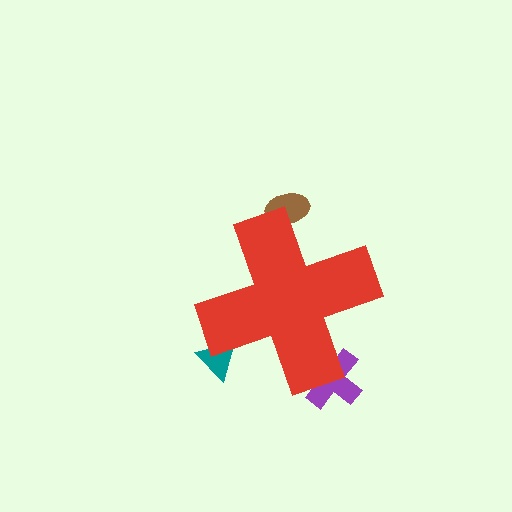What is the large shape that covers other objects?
A red cross.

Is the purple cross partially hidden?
Yes, the purple cross is partially hidden behind the red cross.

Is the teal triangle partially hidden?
Yes, the teal triangle is partially hidden behind the red cross.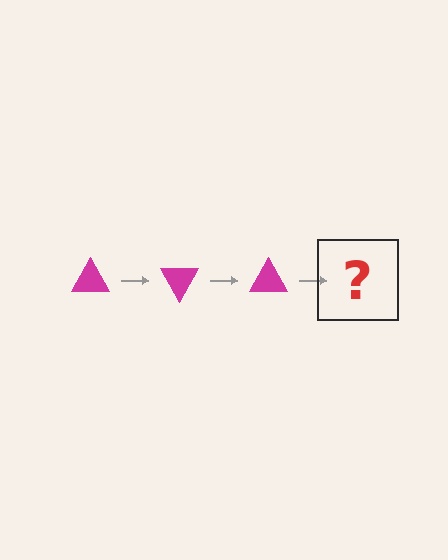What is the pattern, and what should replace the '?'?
The pattern is that the triangle rotates 60 degrees each step. The '?' should be a magenta triangle rotated 180 degrees.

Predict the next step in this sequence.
The next step is a magenta triangle rotated 180 degrees.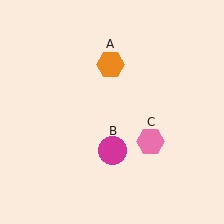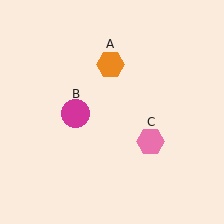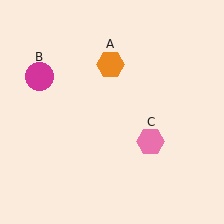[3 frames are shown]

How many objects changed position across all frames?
1 object changed position: magenta circle (object B).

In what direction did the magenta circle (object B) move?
The magenta circle (object B) moved up and to the left.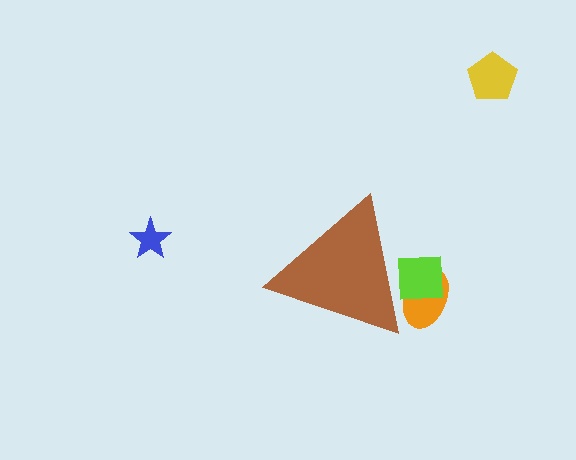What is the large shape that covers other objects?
A brown triangle.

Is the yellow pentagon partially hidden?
No, the yellow pentagon is fully visible.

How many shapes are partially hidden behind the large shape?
2 shapes are partially hidden.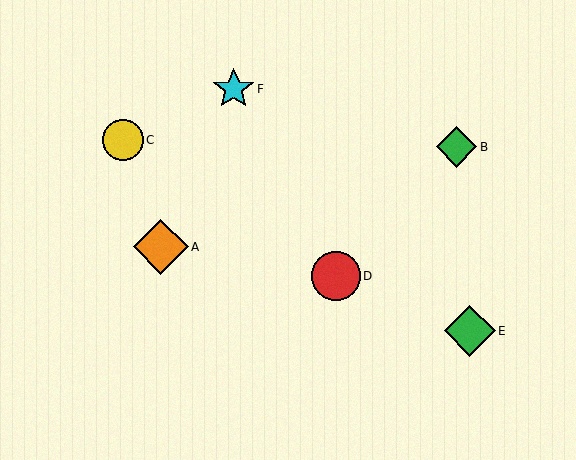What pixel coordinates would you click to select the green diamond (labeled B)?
Click at (456, 147) to select the green diamond B.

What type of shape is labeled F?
Shape F is a cyan star.